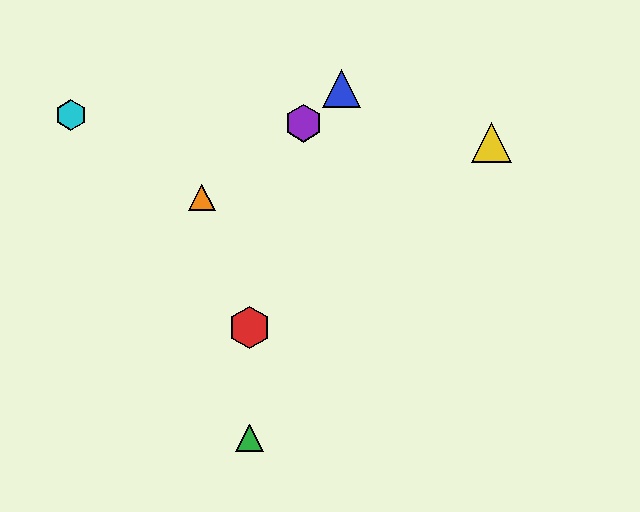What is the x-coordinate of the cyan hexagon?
The cyan hexagon is at x≈71.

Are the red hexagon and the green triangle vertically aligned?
Yes, both are at x≈249.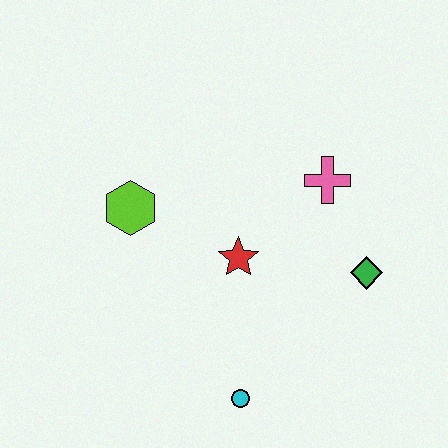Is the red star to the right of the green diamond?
No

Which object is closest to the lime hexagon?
The red star is closest to the lime hexagon.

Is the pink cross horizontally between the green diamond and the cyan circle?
Yes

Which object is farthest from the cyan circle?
The pink cross is farthest from the cyan circle.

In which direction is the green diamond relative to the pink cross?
The green diamond is below the pink cross.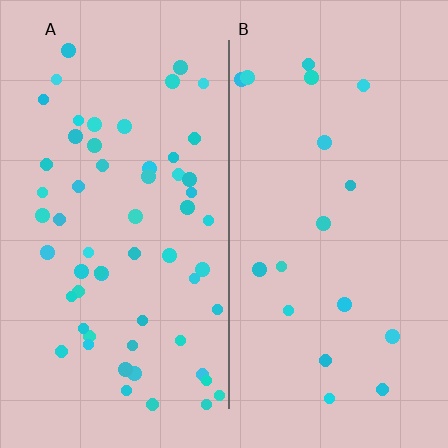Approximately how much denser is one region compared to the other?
Approximately 3.2× — region A over region B.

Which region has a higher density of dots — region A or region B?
A (the left).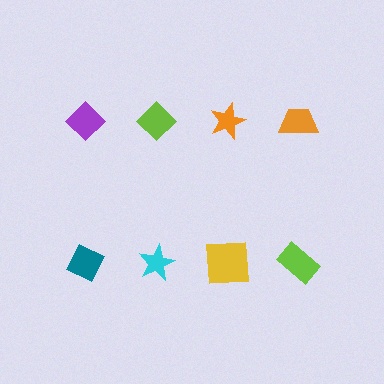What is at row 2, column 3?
A yellow square.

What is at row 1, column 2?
A lime diamond.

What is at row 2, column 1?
A teal diamond.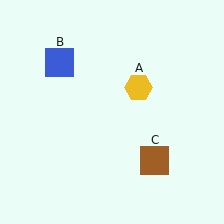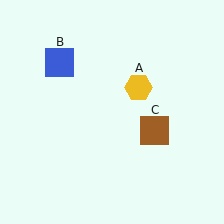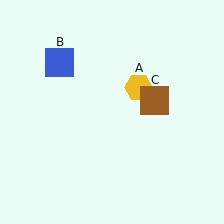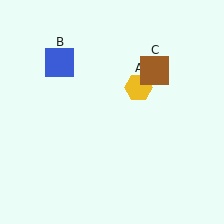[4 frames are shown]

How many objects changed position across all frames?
1 object changed position: brown square (object C).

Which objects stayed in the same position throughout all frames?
Yellow hexagon (object A) and blue square (object B) remained stationary.